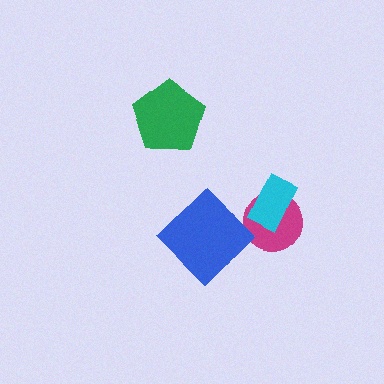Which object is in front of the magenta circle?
The cyan rectangle is in front of the magenta circle.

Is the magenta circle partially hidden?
Yes, it is partially covered by another shape.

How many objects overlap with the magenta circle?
1 object overlaps with the magenta circle.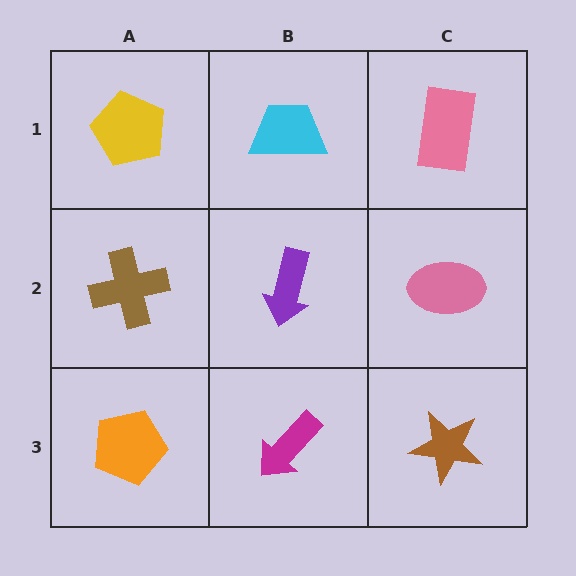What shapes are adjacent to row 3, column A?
A brown cross (row 2, column A), a magenta arrow (row 3, column B).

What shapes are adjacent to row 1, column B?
A purple arrow (row 2, column B), a yellow pentagon (row 1, column A), a pink rectangle (row 1, column C).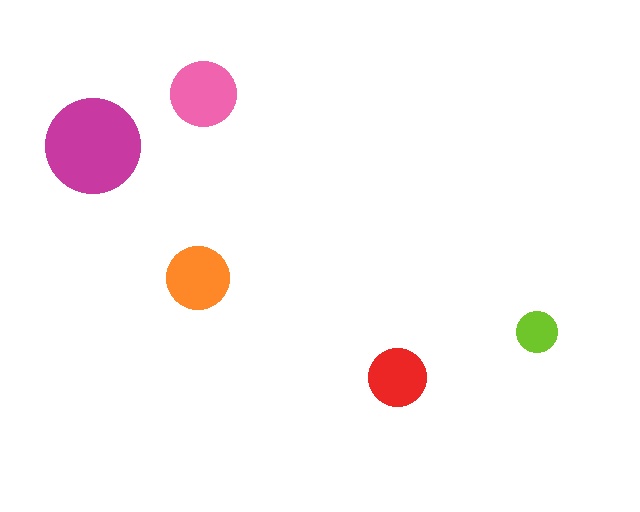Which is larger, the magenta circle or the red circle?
The magenta one.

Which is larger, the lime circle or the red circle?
The red one.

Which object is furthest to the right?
The lime circle is rightmost.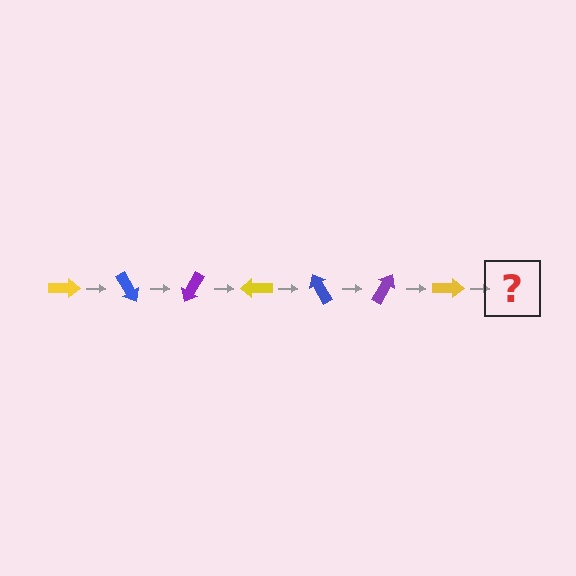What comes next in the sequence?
The next element should be a blue arrow, rotated 420 degrees from the start.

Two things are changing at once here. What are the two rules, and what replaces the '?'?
The two rules are that it rotates 60 degrees each step and the color cycles through yellow, blue, and purple. The '?' should be a blue arrow, rotated 420 degrees from the start.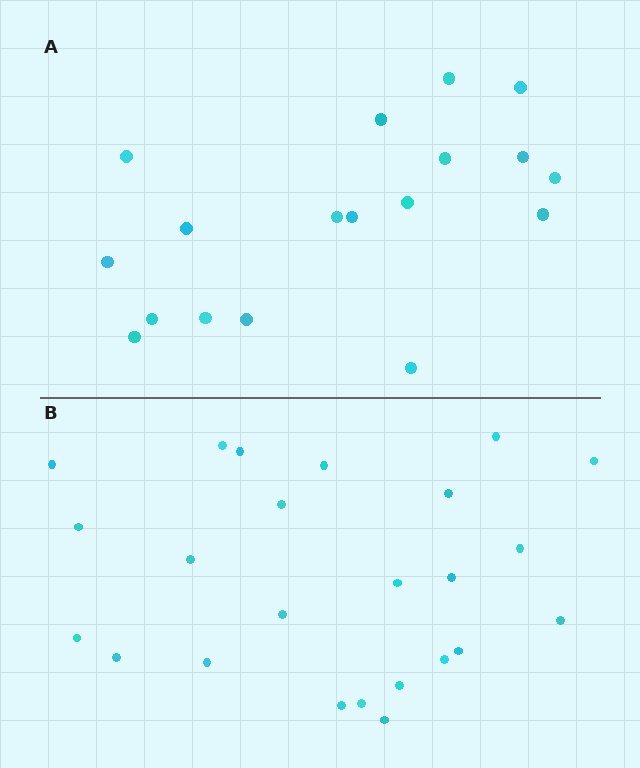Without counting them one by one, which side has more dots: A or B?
Region B (the bottom region) has more dots.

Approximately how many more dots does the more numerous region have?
Region B has about 6 more dots than region A.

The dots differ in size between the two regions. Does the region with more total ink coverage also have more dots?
No. Region A has more total ink coverage because its dots are larger, but region B actually contains more individual dots. Total area can be misleading — the number of items is what matters here.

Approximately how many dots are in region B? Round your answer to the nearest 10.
About 20 dots. (The exact count is 24, which rounds to 20.)